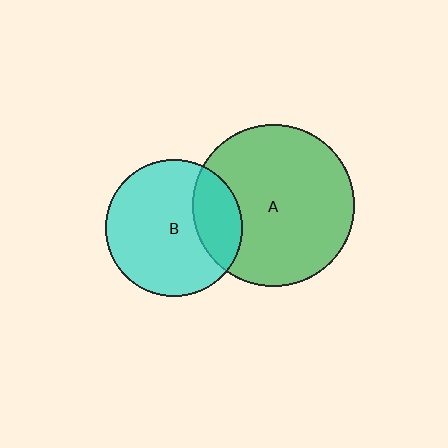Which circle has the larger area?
Circle A (green).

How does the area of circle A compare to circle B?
Approximately 1.4 times.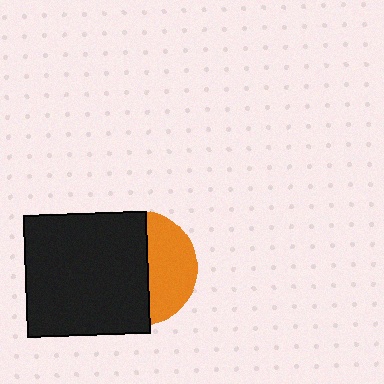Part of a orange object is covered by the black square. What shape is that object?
It is a circle.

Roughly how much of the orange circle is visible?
A small part of it is visible (roughly 41%).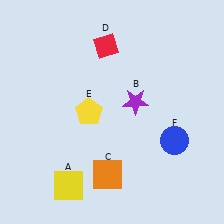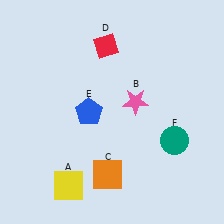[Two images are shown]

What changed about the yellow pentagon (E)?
In Image 1, E is yellow. In Image 2, it changed to blue.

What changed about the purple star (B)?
In Image 1, B is purple. In Image 2, it changed to pink.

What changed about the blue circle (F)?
In Image 1, F is blue. In Image 2, it changed to teal.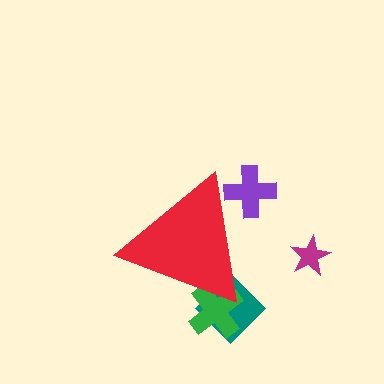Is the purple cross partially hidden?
Yes, the purple cross is partially hidden behind the red triangle.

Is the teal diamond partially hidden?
Yes, the teal diamond is partially hidden behind the red triangle.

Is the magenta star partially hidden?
No, the magenta star is fully visible.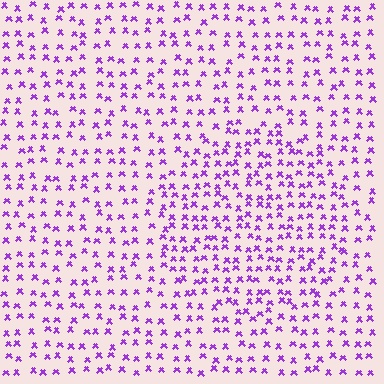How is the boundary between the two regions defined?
The boundary is defined by a change in element density (approximately 1.5x ratio). All elements are the same color, size, and shape.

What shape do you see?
I see a circle.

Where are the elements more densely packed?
The elements are more densely packed inside the circle boundary.